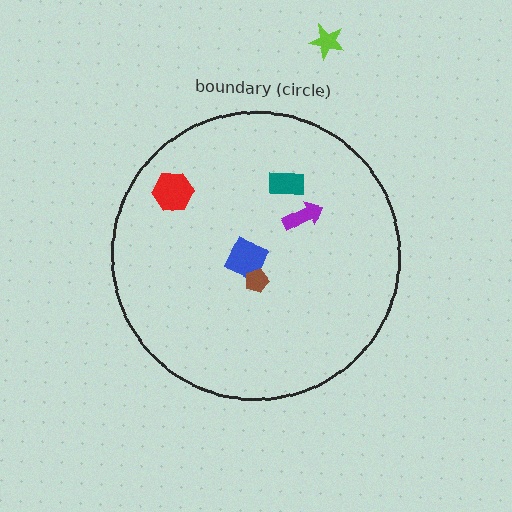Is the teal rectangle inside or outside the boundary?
Inside.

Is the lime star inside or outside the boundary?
Outside.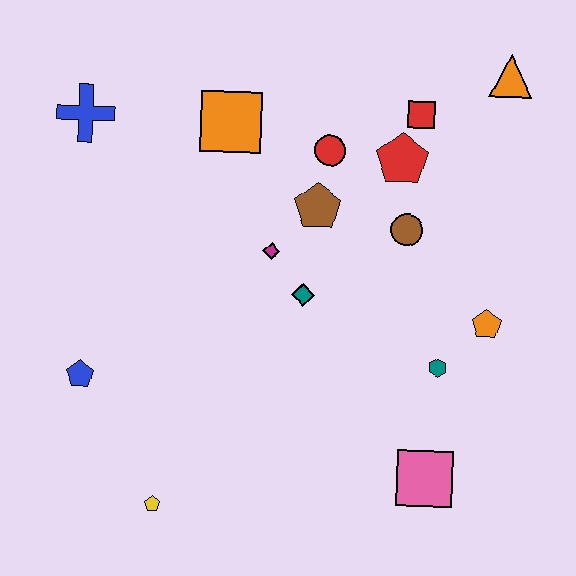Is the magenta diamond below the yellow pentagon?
No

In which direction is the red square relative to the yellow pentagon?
The red square is above the yellow pentagon.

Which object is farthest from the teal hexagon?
The blue cross is farthest from the teal hexagon.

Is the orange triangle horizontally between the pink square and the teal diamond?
No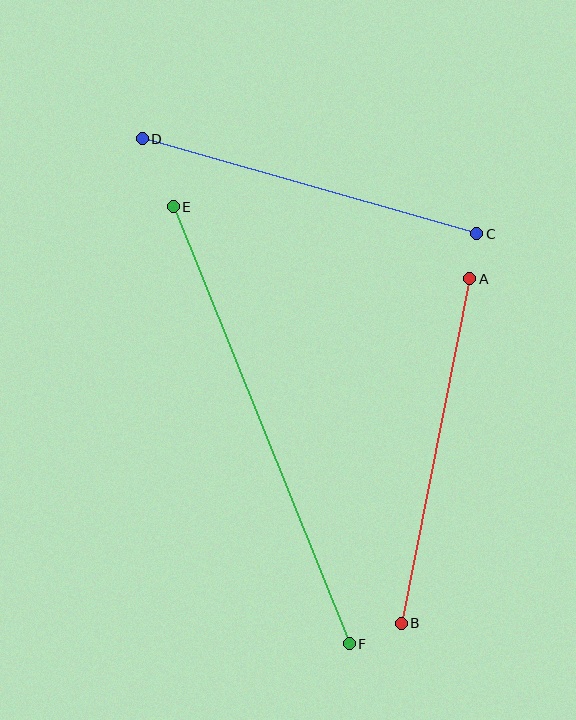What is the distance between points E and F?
The distance is approximately 471 pixels.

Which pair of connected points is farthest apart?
Points E and F are farthest apart.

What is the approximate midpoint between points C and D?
The midpoint is at approximately (309, 186) pixels.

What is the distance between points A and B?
The distance is approximately 351 pixels.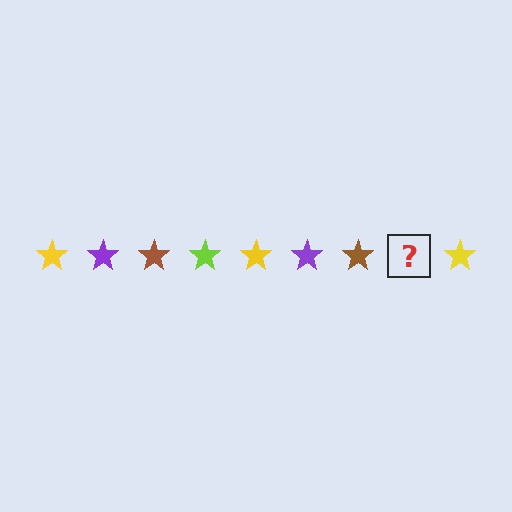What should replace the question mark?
The question mark should be replaced with a lime star.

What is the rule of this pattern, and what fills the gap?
The rule is that the pattern cycles through yellow, purple, brown, lime stars. The gap should be filled with a lime star.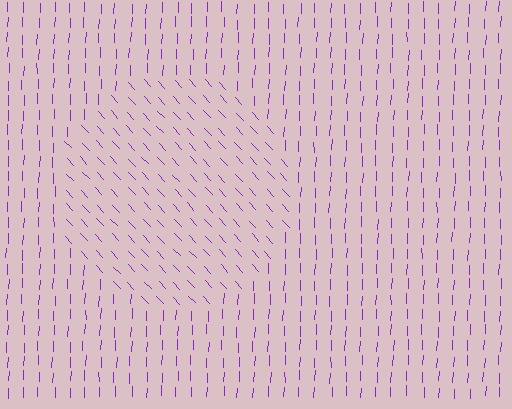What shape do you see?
I see a circle.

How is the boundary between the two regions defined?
The boundary is defined purely by a change in line orientation (approximately 45 degrees difference). All lines are the same color and thickness.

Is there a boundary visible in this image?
Yes, there is a texture boundary formed by a change in line orientation.